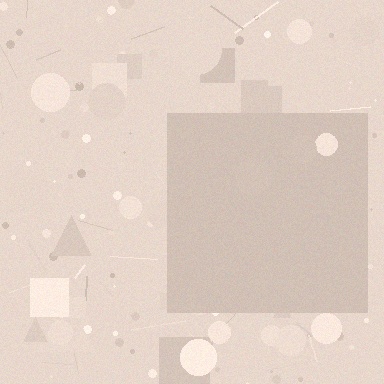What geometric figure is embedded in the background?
A square is embedded in the background.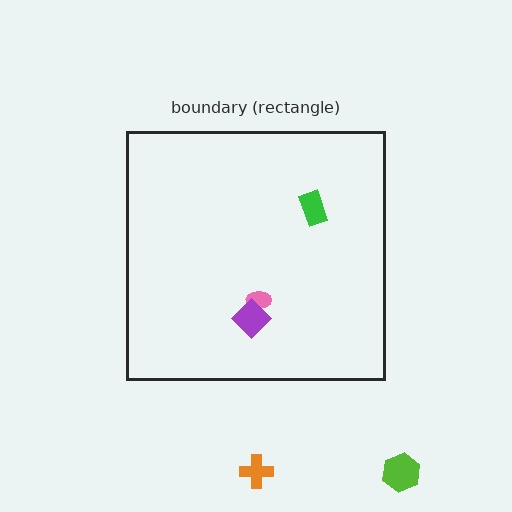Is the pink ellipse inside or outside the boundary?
Inside.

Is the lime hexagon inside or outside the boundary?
Outside.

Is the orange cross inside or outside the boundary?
Outside.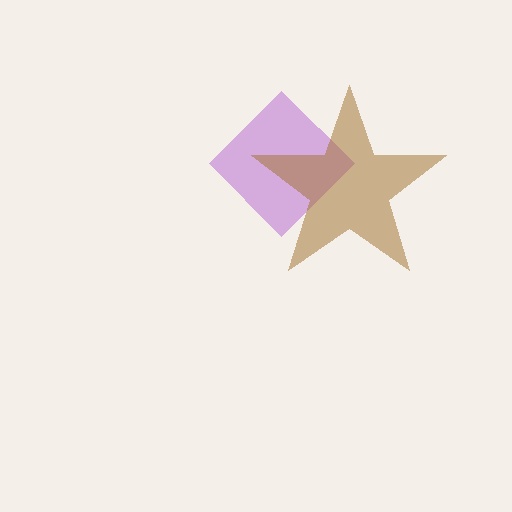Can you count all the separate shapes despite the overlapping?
Yes, there are 2 separate shapes.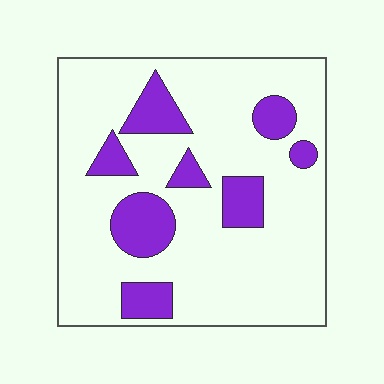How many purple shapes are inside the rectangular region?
8.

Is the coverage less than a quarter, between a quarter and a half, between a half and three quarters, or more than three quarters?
Less than a quarter.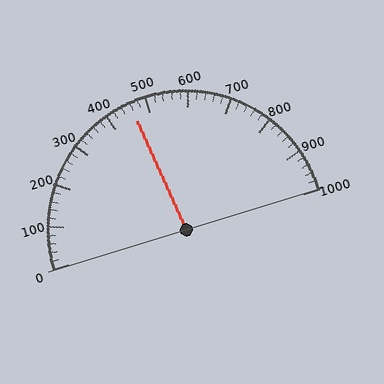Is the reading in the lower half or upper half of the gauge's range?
The reading is in the lower half of the range (0 to 1000).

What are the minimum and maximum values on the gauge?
The gauge ranges from 0 to 1000.